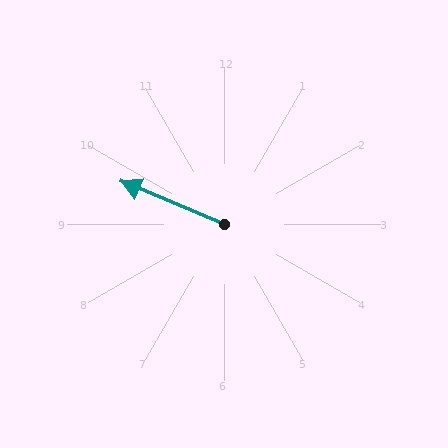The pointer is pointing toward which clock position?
Roughly 10 o'clock.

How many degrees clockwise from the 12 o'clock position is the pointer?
Approximately 293 degrees.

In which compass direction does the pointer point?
Northwest.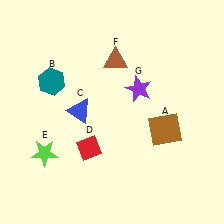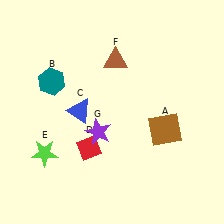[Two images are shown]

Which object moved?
The purple star (G) moved down.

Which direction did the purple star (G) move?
The purple star (G) moved down.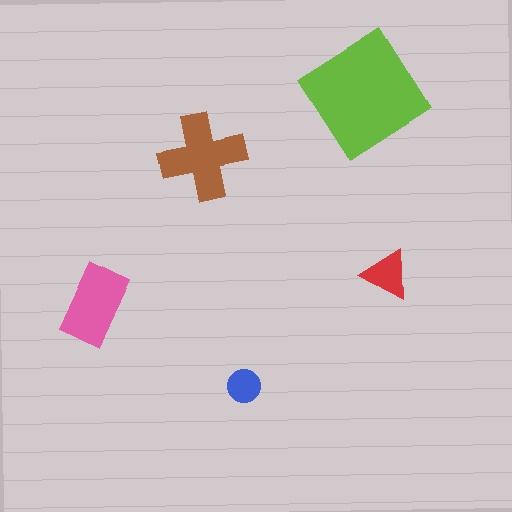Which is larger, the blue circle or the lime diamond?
The lime diamond.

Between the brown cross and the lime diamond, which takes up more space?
The lime diamond.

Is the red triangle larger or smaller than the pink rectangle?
Smaller.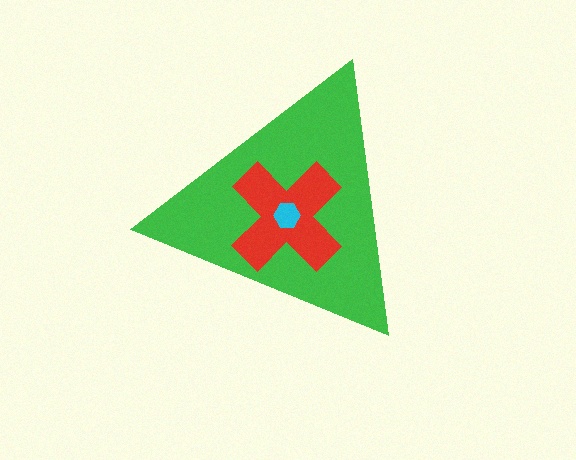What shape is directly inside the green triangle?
The red cross.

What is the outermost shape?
The green triangle.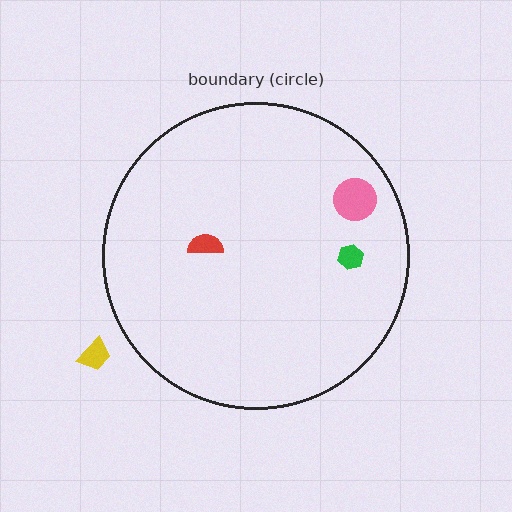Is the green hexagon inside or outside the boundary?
Inside.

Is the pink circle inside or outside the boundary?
Inside.